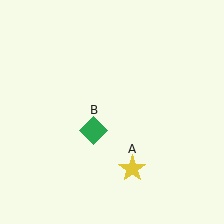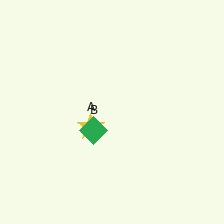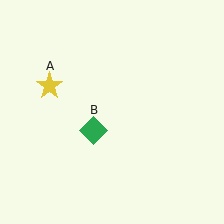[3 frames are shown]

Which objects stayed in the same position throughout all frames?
Green diamond (object B) remained stationary.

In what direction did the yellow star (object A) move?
The yellow star (object A) moved up and to the left.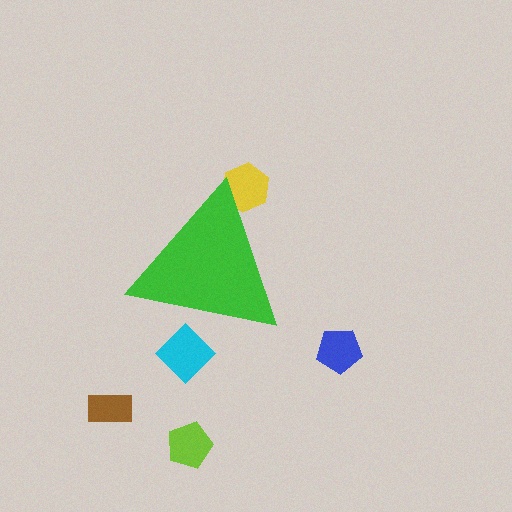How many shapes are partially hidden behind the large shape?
2 shapes are partially hidden.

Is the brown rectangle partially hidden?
No, the brown rectangle is fully visible.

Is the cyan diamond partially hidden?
Yes, the cyan diamond is partially hidden behind the green triangle.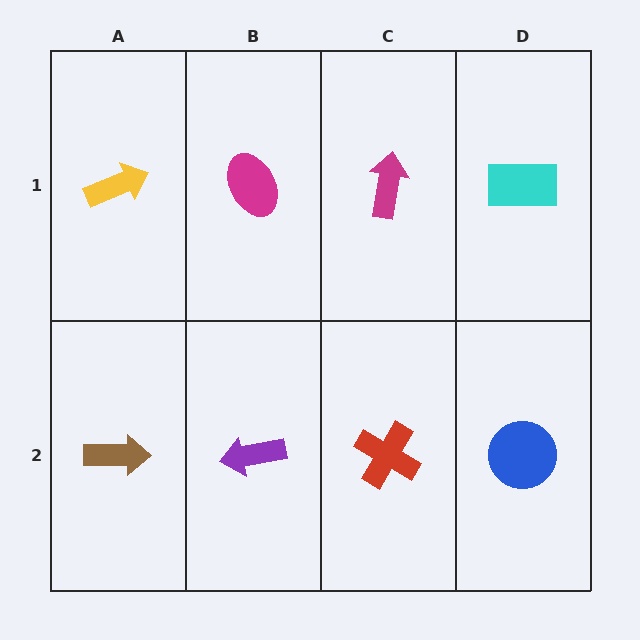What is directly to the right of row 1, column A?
A magenta ellipse.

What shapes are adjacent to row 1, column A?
A brown arrow (row 2, column A), a magenta ellipse (row 1, column B).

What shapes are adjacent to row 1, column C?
A red cross (row 2, column C), a magenta ellipse (row 1, column B), a cyan rectangle (row 1, column D).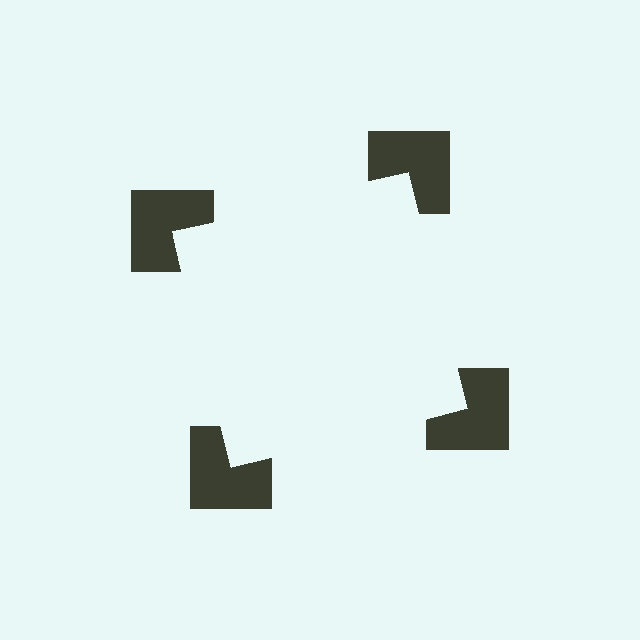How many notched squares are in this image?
There are 4 — one at each vertex of the illusory square.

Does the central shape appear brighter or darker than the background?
It typically appears slightly brighter than the background, even though no actual brightness change is drawn.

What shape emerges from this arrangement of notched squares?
An illusory square — its edges are inferred from the aligned wedge cuts in the notched squares, not physically drawn.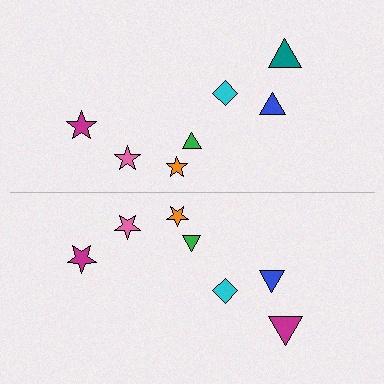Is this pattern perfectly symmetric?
No, the pattern is not perfectly symmetric. The magenta triangle on the bottom side breaks the symmetry — its mirror counterpart is teal.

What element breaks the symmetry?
The magenta triangle on the bottom side breaks the symmetry — its mirror counterpart is teal.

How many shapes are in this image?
There are 14 shapes in this image.